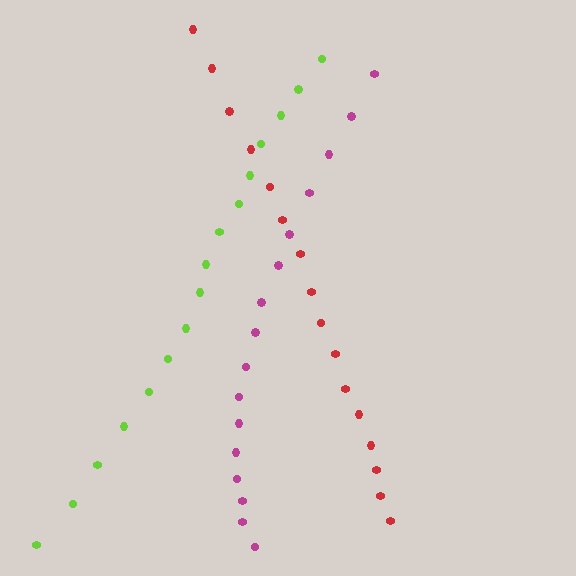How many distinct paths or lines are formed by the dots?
There are 3 distinct paths.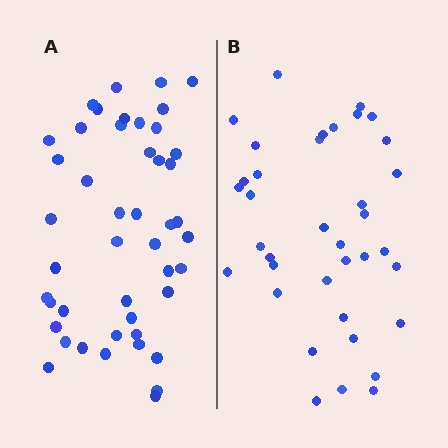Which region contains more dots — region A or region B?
Region A (the left region) has more dots.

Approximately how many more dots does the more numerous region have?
Region A has roughly 8 or so more dots than region B.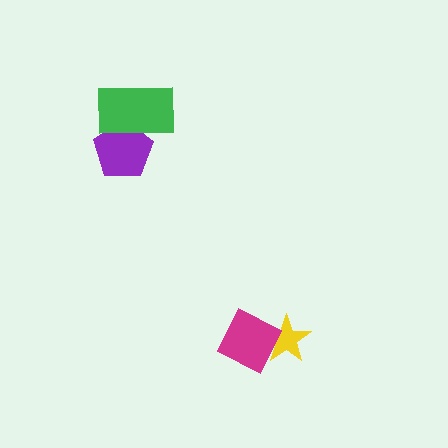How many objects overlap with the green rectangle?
1 object overlaps with the green rectangle.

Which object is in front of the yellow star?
The magenta diamond is in front of the yellow star.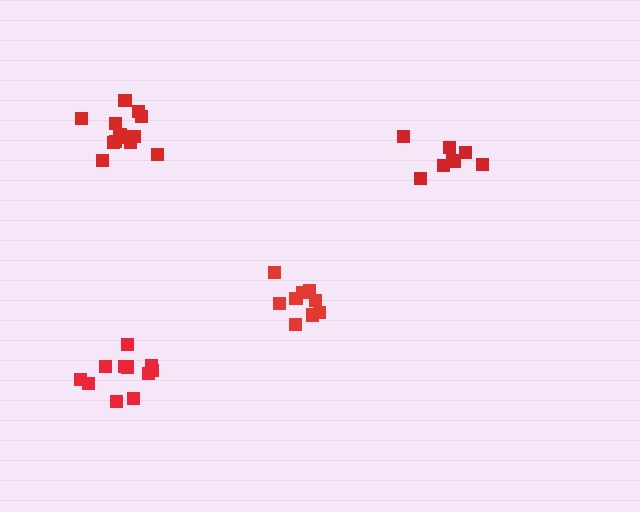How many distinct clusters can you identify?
There are 4 distinct clusters.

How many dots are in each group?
Group 1: 9 dots, Group 2: 8 dots, Group 3: 12 dots, Group 4: 14 dots (43 total).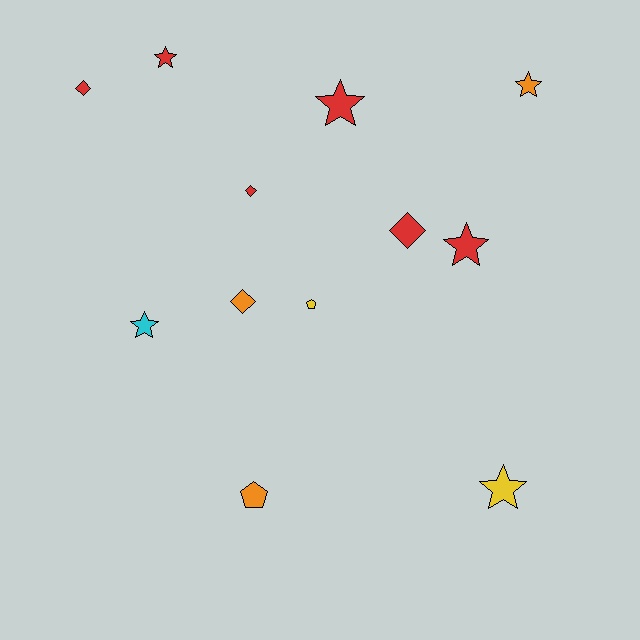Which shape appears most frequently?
Star, with 6 objects.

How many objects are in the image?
There are 12 objects.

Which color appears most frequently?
Red, with 6 objects.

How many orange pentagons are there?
There is 1 orange pentagon.